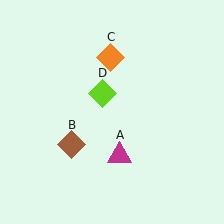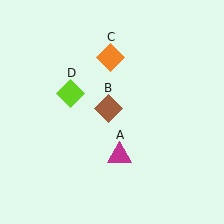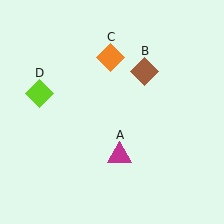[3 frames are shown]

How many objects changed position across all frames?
2 objects changed position: brown diamond (object B), lime diamond (object D).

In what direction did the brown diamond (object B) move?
The brown diamond (object B) moved up and to the right.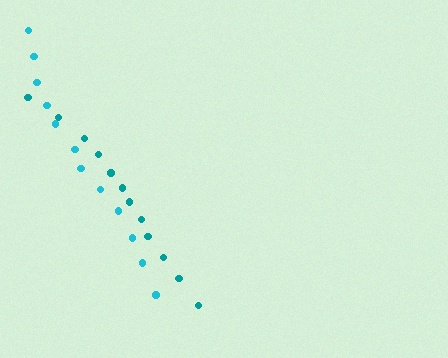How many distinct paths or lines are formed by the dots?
There are 2 distinct paths.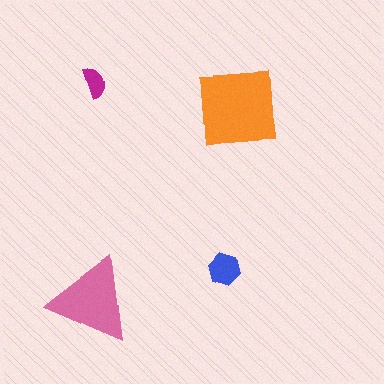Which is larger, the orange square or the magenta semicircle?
The orange square.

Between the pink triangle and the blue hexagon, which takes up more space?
The pink triangle.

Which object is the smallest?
The magenta semicircle.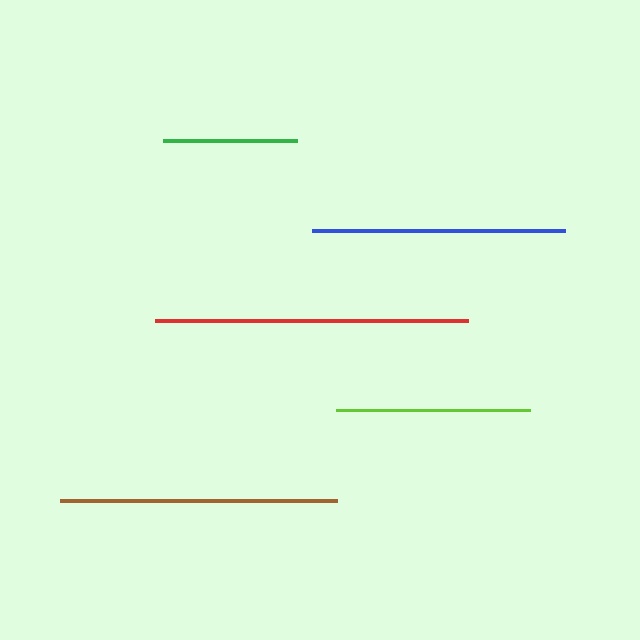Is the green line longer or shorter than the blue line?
The blue line is longer than the green line.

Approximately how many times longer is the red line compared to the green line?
The red line is approximately 2.3 times the length of the green line.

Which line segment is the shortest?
The green line is the shortest at approximately 134 pixels.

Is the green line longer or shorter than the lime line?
The lime line is longer than the green line.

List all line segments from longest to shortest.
From longest to shortest: red, brown, blue, lime, green.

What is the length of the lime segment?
The lime segment is approximately 194 pixels long.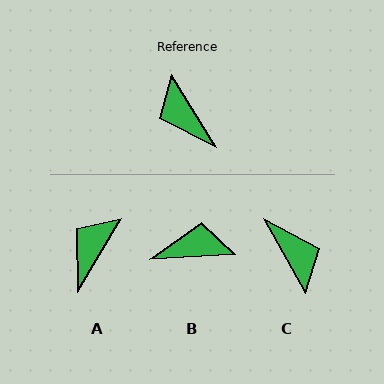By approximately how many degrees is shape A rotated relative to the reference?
Approximately 62 degrees clockwise.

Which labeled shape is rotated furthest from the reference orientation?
C, about 179 degrees away.